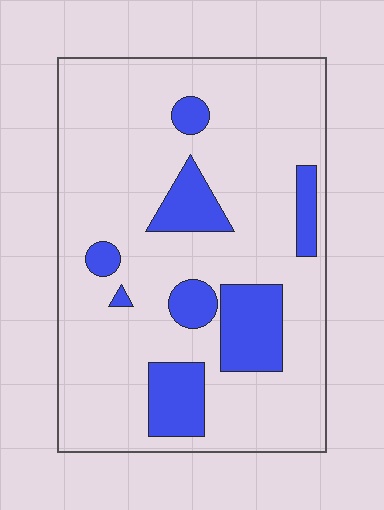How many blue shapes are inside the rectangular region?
8.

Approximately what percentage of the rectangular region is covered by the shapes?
Approximately 20%.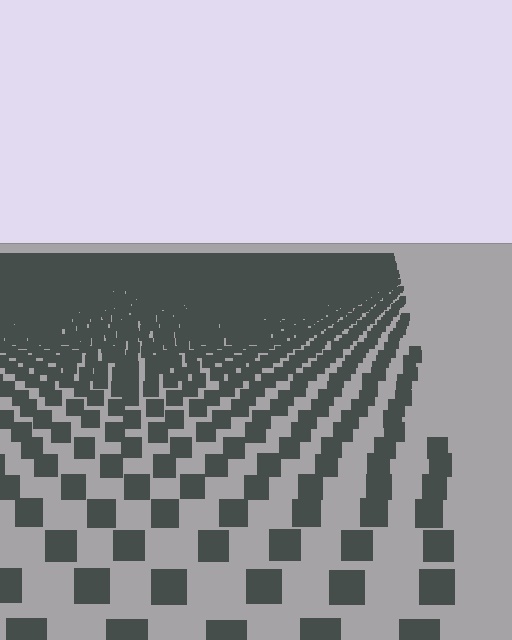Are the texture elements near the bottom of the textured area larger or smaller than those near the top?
Larger. Near the bottom, elements are closer to the viewer and appear at a bigger on-screen size.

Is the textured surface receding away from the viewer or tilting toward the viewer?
The surface is receding away from the viewer. Texture elements get smaller and denser toward the top.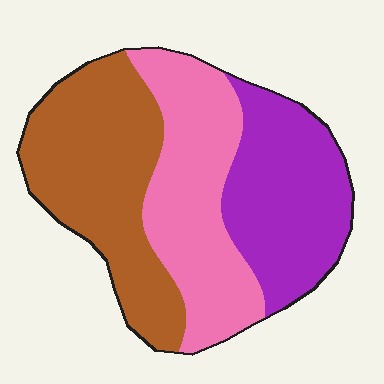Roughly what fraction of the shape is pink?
Pink covers about 35% of the shape.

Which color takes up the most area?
Brown, at roughly 35%.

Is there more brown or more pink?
Brown.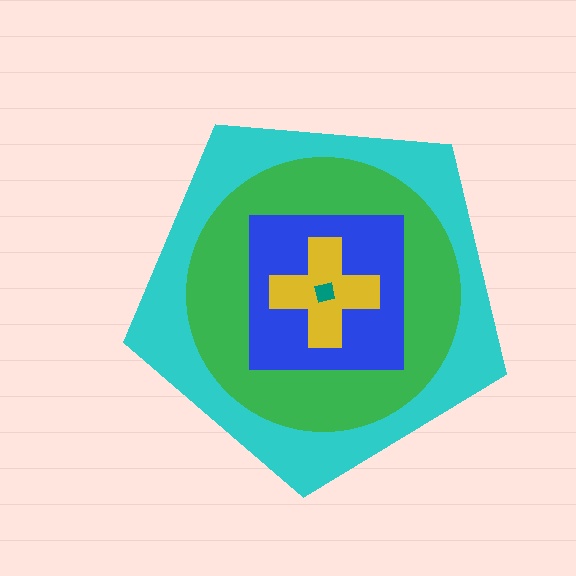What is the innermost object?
The teal square.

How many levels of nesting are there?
5.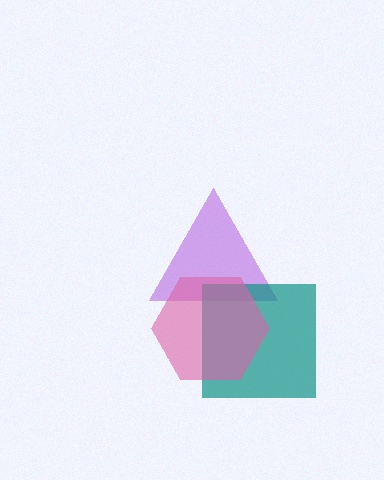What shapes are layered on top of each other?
The layered shapes are: a purple triangle, a teal square, a pink hexagon.